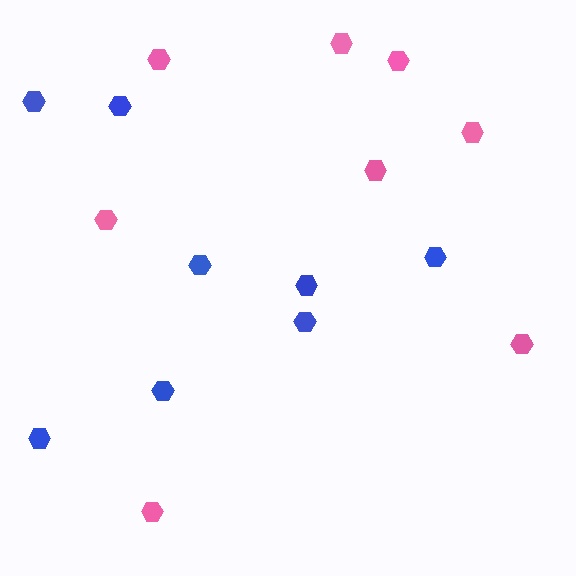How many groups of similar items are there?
There are 2 groups: one group of pink hexagons (8) and one group of blue hexagons (8).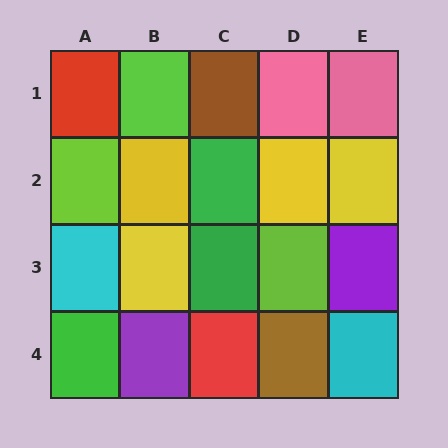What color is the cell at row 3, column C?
Green.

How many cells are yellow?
4 cells are yellow.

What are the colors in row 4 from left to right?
Green, purple, red, brown, cyan.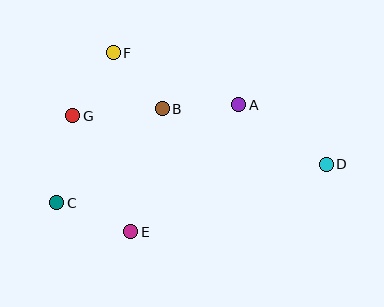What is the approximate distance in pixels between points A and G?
The distance between A and G is approximately 167 pixels.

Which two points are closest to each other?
Points B and F are closest to each other.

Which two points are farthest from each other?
Points C and D are farthest from each other.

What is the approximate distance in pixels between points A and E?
The distance between A and E is approximately 167 pixels.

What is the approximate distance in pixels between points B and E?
The distance between B and E is approximately 127 pixels.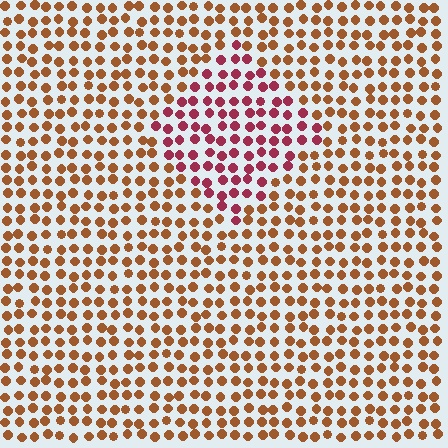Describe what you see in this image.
The image is filled with small brown elements in a uniform arrangement. A diamond-shaped region is visible where the elements are tinted to a slightly different hue, forming a subtle color boundary.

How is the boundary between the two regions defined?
The boundary is defined purely by a slight shift in hue (about 42 degrees). Spacing, size, and orientation are identical on both sides.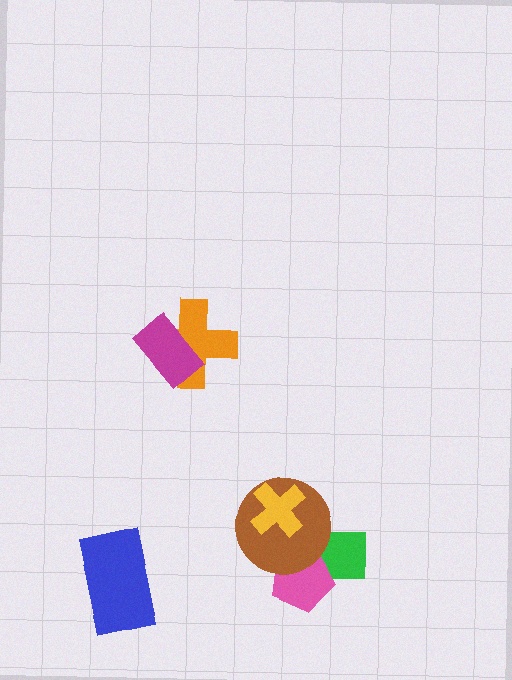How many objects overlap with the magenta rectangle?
1 object overlaps with the magenta rectangle.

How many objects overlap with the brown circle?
3 objects overlap with the brown circle.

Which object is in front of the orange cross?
The magenta rectangle is in front of the orange cross.